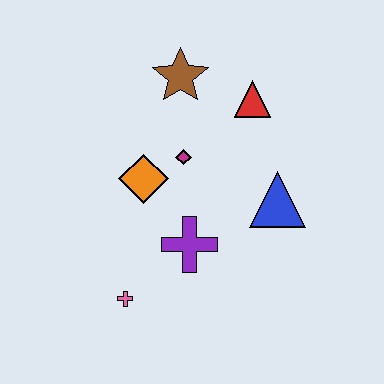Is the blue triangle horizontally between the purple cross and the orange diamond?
No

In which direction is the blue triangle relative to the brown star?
The blue triangle is below the brown star.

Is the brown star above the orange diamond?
Yes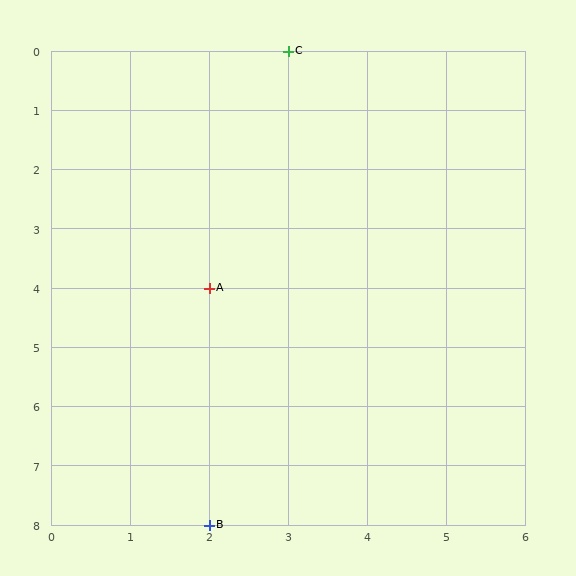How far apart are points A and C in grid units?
Points A and C are 1 column and 4 rows apart (about 4.1 grid units diagonally).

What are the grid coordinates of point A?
Point A is at grid coordinates (2, 4).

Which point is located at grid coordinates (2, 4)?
Point A is at (2, 4).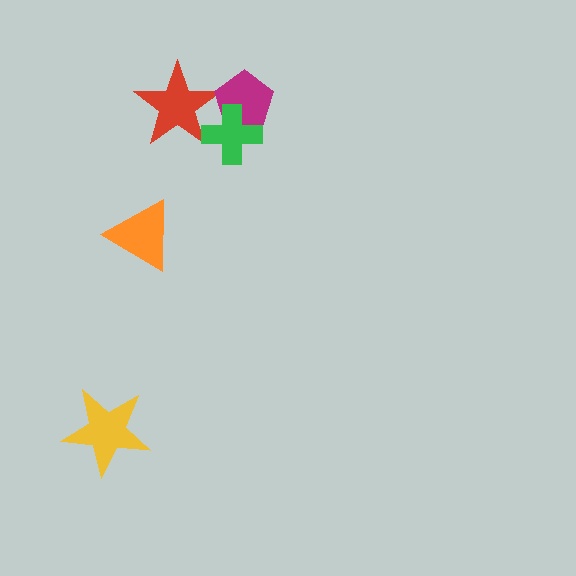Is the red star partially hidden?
Yes, it is partially covered by another shape.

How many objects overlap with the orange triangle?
0 objects overlap with the orange triangle.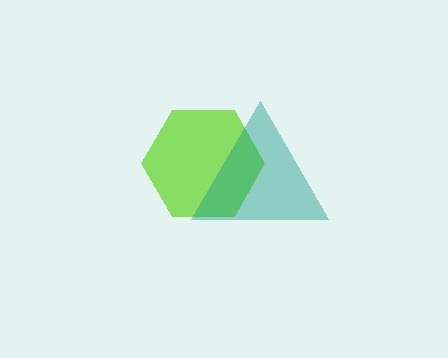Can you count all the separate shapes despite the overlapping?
Yes, there are 2 separate shapes.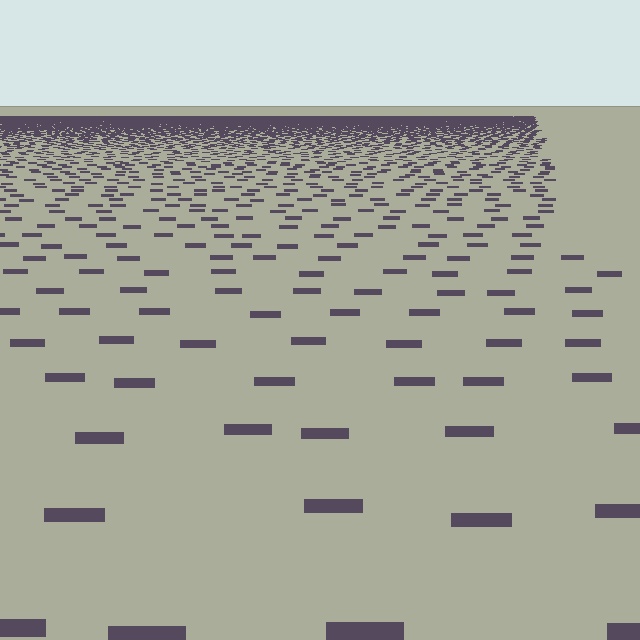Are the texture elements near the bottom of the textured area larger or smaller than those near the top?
Larger. Near the bottom, elements are closer to the viewer and appear at a bigger on-screen size.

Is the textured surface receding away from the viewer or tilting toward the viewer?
The surface is receding away from the viewer. Texture elements get smaller and denser toward the top.